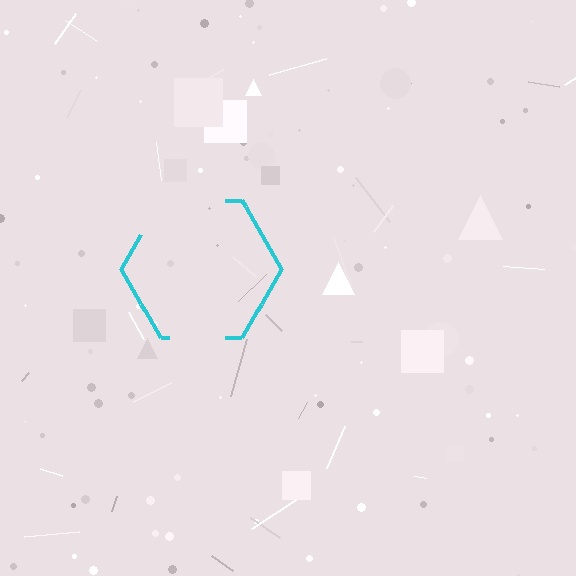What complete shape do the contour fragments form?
The contour fragments form a hexagon.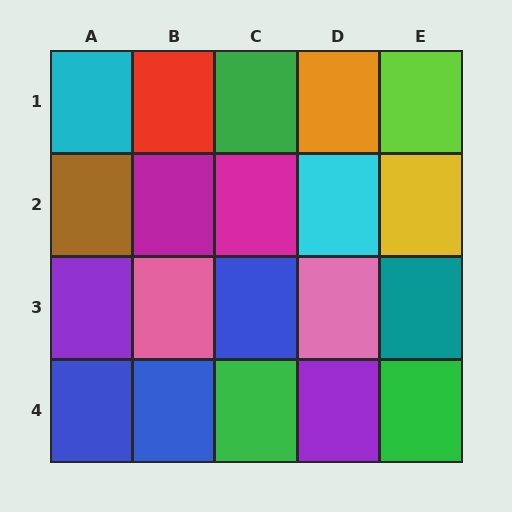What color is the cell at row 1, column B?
Red.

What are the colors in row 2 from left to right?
Brown, magenta, magenta, cyan, yellow.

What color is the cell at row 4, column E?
Green.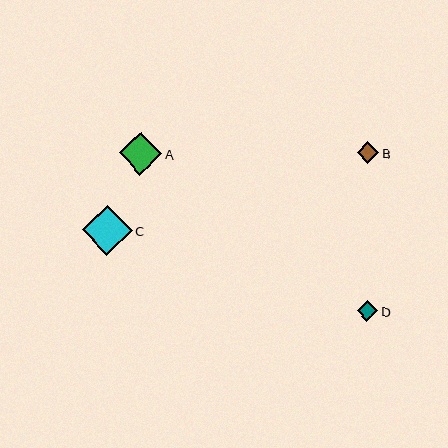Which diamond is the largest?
Diamond C is the largest with a size of approximately 50 pixels.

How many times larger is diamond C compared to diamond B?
Diamond C is approximately 2.3 times the size of diamond B.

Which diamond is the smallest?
Diamond D is the smallest with a size of approximately 21 pixels.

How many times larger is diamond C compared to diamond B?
Diamond C is approximately 2.3 times the size of diamond B.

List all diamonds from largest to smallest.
From largest to smallest: C, A, B, D.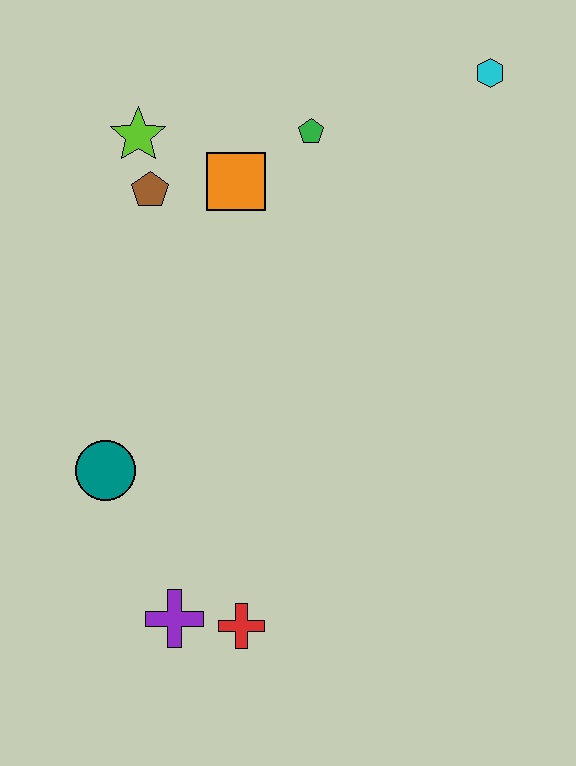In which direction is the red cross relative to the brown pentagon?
The red cross is below the brown pentagon.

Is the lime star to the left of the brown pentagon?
Yes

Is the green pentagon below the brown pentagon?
No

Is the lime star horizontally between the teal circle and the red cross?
Yes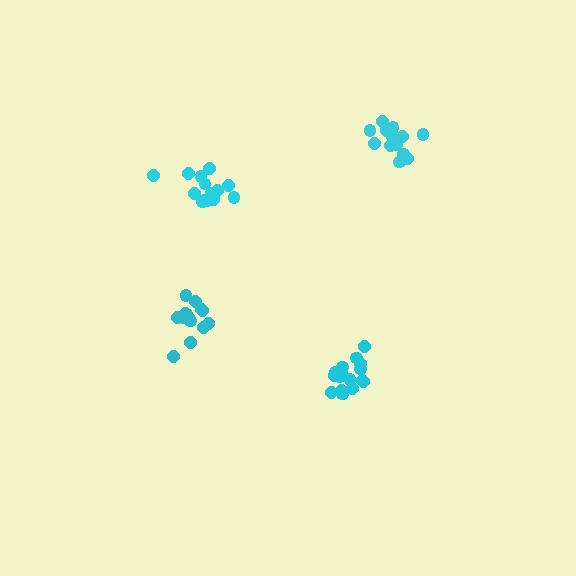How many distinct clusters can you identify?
There are 4 distinct clusters.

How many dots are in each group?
Group 1: 17 dots, Group 2: 14 dots, Group 3: 14 dots, Group 4: 14 dots (59 total).